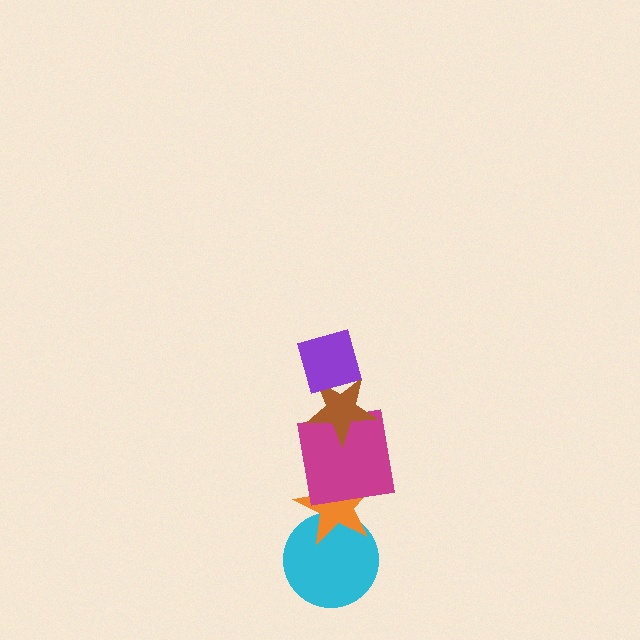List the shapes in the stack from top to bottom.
From top to bottom: the purple diamond, the brown star, the magenta square, the orange star, the cyan circle.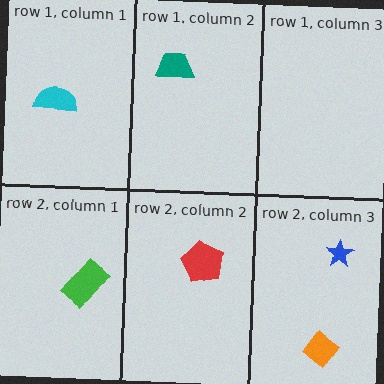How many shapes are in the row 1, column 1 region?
1.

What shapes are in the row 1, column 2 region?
The teal trapezoid.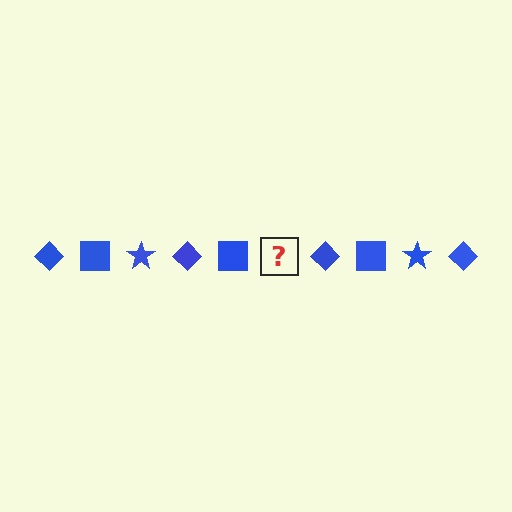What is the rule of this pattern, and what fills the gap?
The rule is that the pattern cycles through diamond, square, star shapes in blue. The gap should be filled with a blue star.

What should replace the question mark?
The question mark should be replaced with a blue star.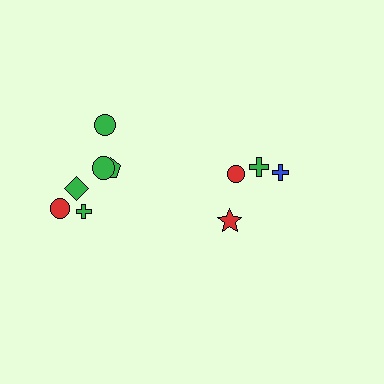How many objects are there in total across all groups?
There are 10 objects.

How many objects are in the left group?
There are 6 objects.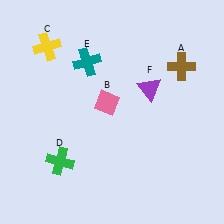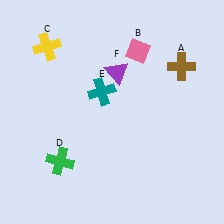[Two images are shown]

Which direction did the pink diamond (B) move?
The pink diamond (B) moved up.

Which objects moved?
The objects that moved are: the pink diamond (B), the teal cross (E), the purple triangle (F).